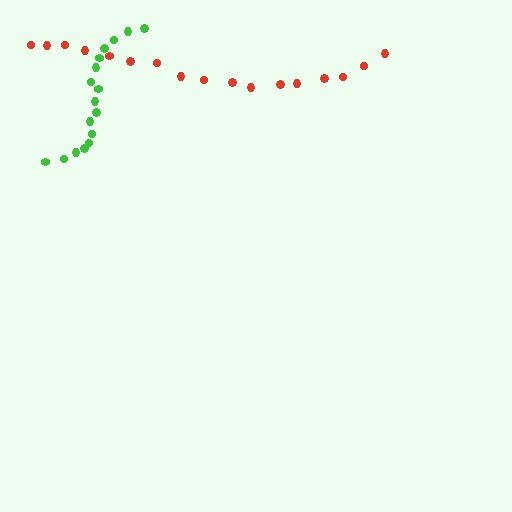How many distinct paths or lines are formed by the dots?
There are 2 distinct paths.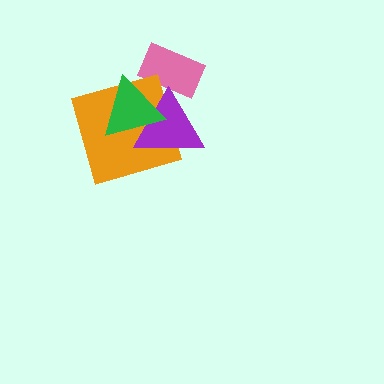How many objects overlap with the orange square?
2 objects overlap with the orange square.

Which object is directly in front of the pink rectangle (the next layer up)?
The purple triangle is directly in front of the pink rectangle.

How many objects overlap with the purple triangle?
3 objects overlap with the purple triangle.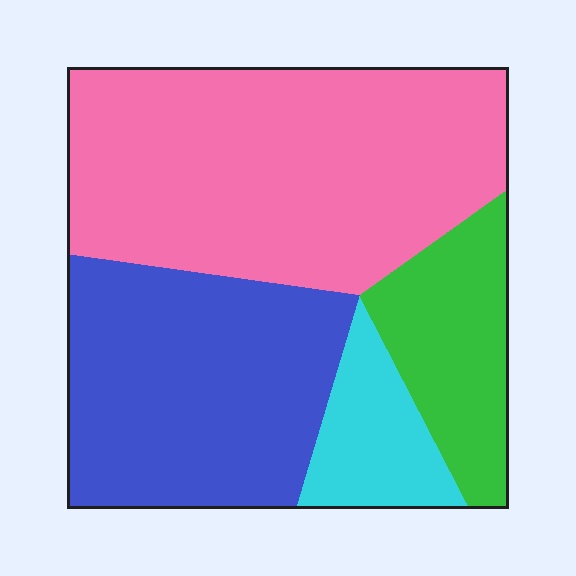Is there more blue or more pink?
Pink.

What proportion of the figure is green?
Green covers around 15% of the figure.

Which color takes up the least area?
Cyan, at roughly 10%.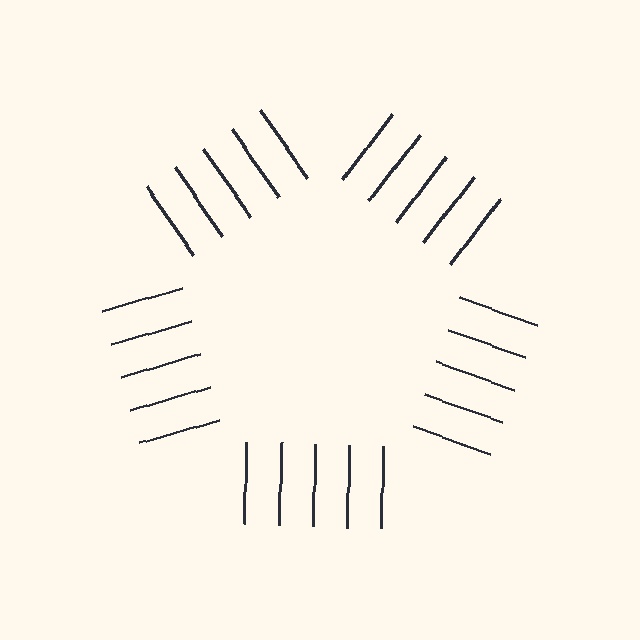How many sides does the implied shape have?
5 sides — the line-ends trace a pentagon.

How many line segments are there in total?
25 — 5 along each of the 5 edges.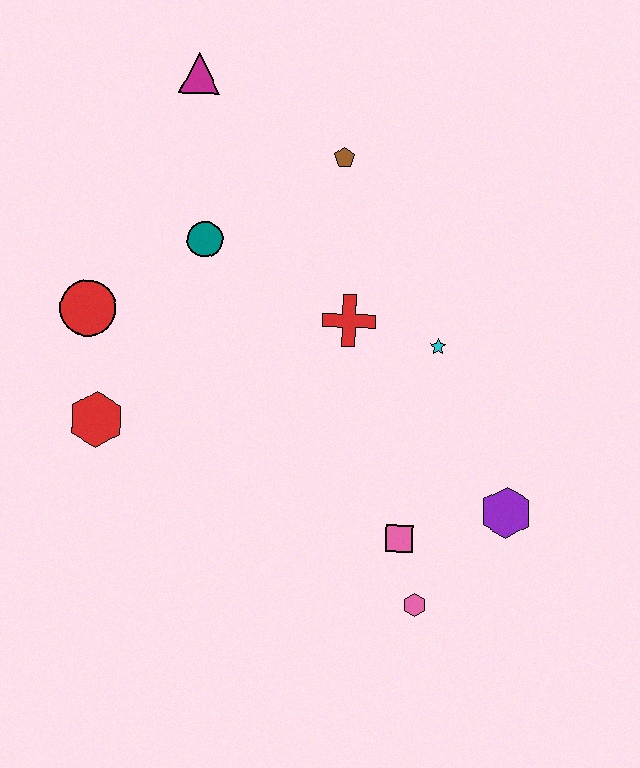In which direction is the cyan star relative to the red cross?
The cyan star is to the right of the red cross.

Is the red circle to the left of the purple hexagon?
Yes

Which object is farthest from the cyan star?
The magenta triangle is farthest from the cyan star.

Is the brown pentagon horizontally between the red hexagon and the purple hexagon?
Yes